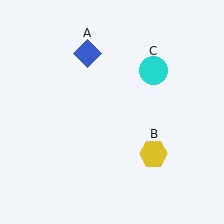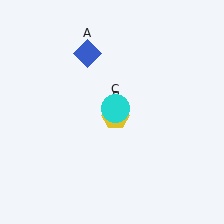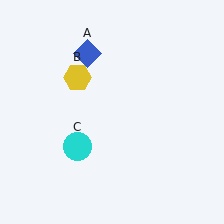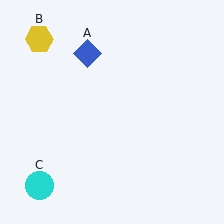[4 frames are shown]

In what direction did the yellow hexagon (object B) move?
The yellow hexagon (object B) moved up and to the left.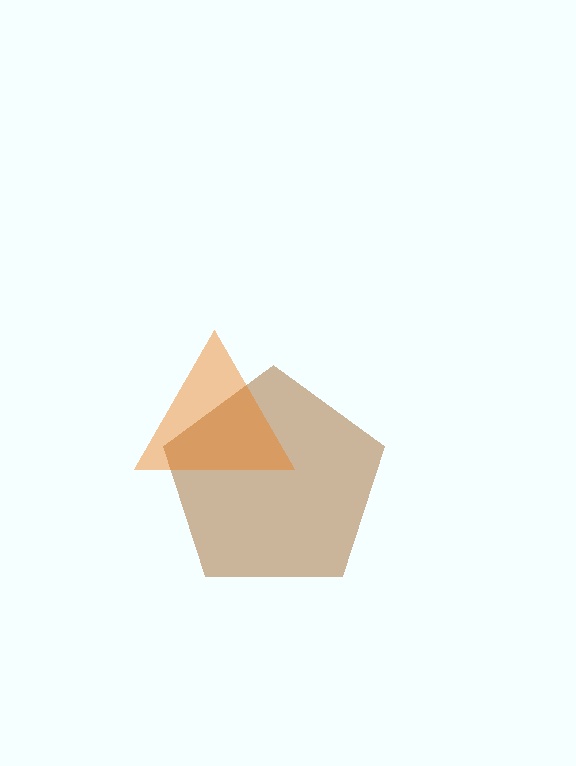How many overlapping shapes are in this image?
There are 2 overlapping shapes in the image.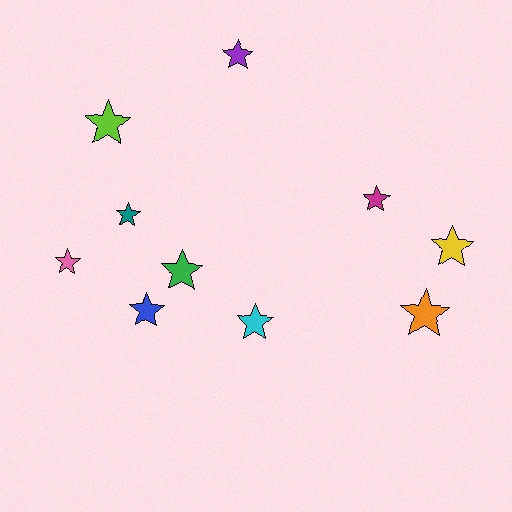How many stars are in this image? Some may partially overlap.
There are 10 stars.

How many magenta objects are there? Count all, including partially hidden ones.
There is 1 magenta object.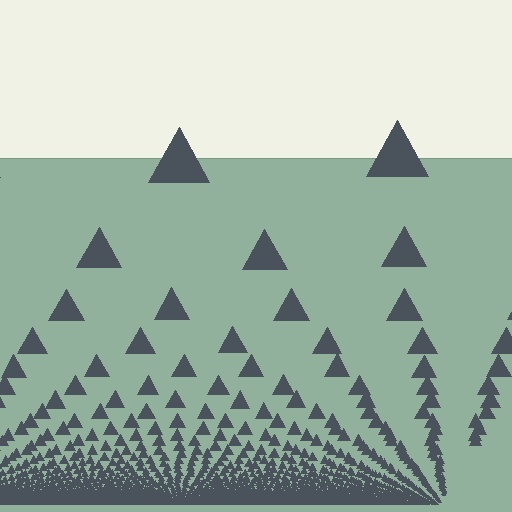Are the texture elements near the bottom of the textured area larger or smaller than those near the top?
Smaller. The gradient is inverted — elements near the bottom are smaller and denser.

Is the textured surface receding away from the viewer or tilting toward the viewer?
The surface appears to tilt toward the viewer. Texture elements get larger and sparser toward the top.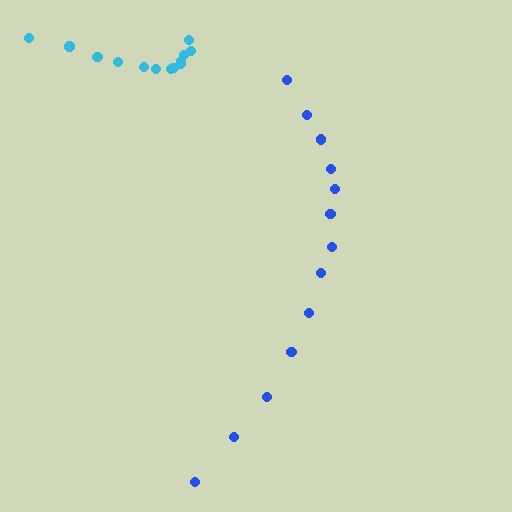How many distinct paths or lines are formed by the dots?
There are 2 distinct paths.